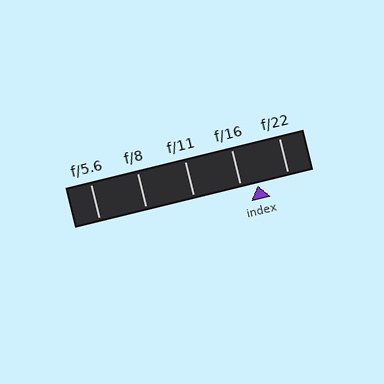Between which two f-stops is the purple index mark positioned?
The index mark is between f/16 and f/22.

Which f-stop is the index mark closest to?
The index mark is closest to f/16.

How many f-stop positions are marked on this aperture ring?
There are 5 f-stop positions marked.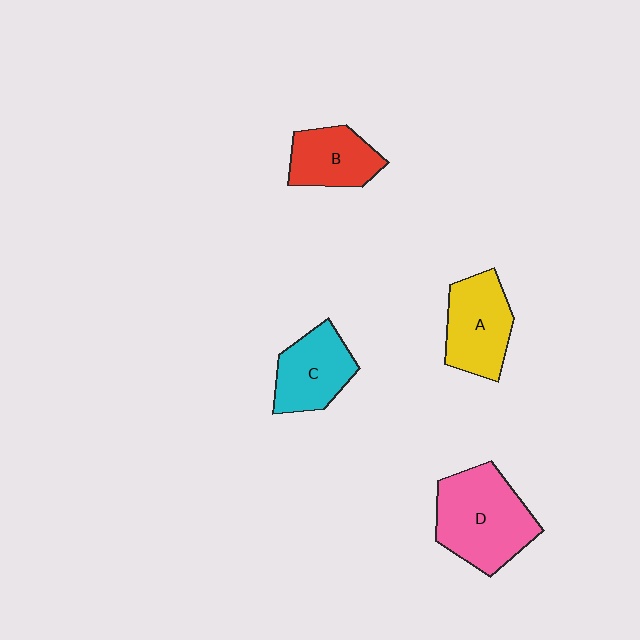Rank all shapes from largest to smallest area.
From largest to smallest: D (pink), A (yellow), C (cyan), B (red).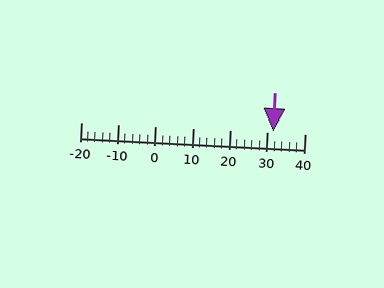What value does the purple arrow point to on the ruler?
The purple arrow points to approximately 32.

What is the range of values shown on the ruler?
The ruler shows values from -20 to 40.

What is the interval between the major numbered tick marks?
The major tick marks are spaced 10 units apart.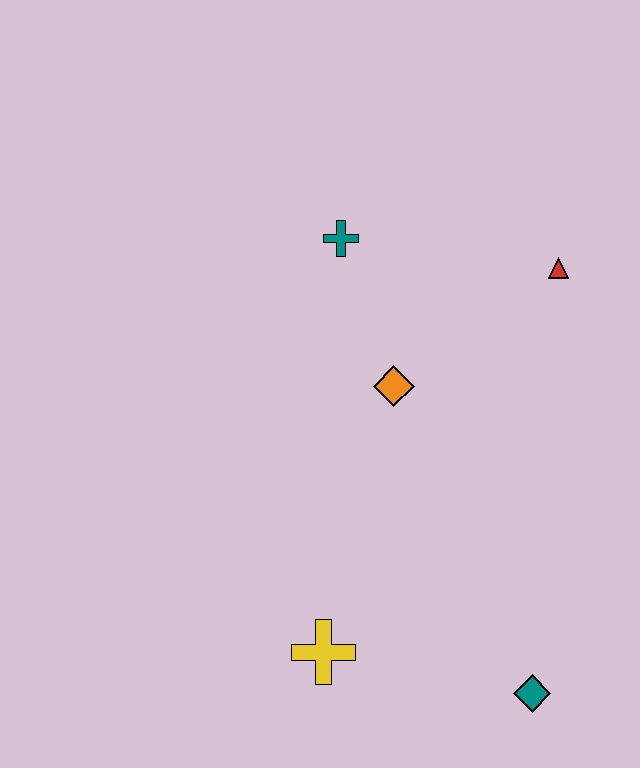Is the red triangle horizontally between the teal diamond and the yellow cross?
No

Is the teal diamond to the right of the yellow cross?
Yes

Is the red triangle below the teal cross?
Yes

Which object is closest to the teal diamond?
The yellow cross is closest to the teal diamond.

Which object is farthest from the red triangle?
The yellow cross is farthest from the red triangle.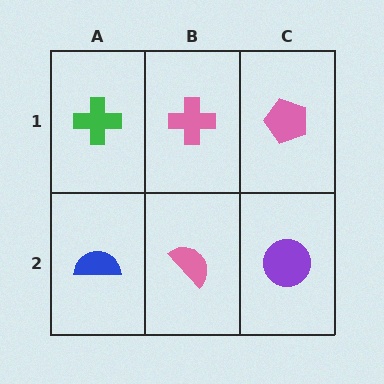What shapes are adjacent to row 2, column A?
A green cross (row 1, column A), a pink semicircle (row 2, column B).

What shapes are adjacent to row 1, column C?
A purple circle (row 2, column C), a pink cross (row 1, column B).